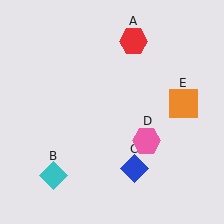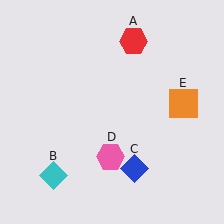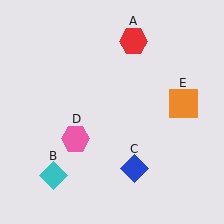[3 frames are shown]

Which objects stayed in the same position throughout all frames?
Red hexagon (object A) and cyan diamond (object B) and blue diamond (object C) and orange square (object E) remained stationary.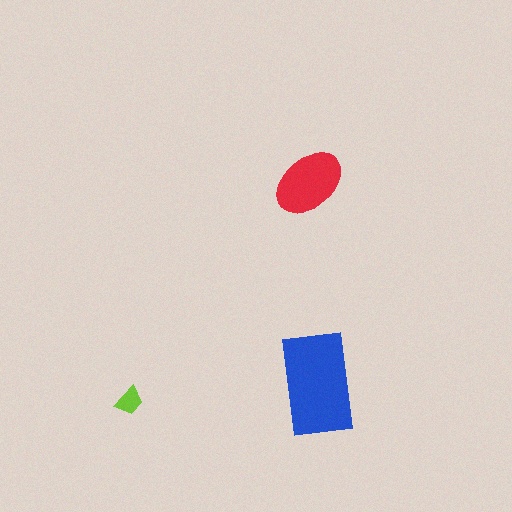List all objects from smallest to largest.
The lime trapezoid, the red ellipse, the blue rectangle.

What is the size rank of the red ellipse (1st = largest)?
2nd.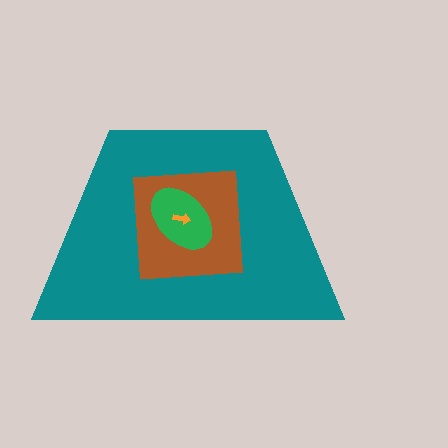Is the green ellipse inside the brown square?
Yes.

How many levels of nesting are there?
4.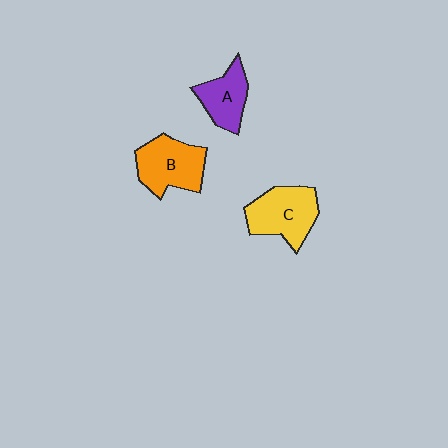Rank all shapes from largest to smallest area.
From largest to smallest: C (yellow), B (orange), A (purple).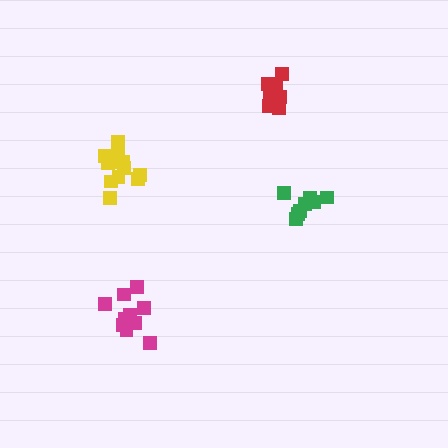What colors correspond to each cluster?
The clusters are colored: magenta, red, green, yellow.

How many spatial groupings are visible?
There are 4 spatial groupings.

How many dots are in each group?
Group 1: 10 dots, Group 2: 8 dots, Group 3: 8 dots, Group 4: 12 dots (38 total).